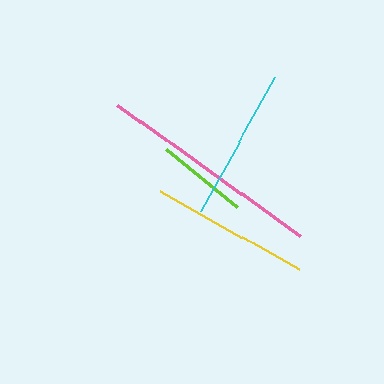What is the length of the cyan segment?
The cyan segment is approximately 152 pixels long.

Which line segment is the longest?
The pink line is the longest at approximately 225 pixels.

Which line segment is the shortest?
The lime line is the shortest at approximately 92 pixels.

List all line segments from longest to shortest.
From longest to shortest: pink, yellow, cyan, lime.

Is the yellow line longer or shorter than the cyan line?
The yellow line is longer than the cyan line.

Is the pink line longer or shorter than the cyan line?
The pink line is longer than the cyan line.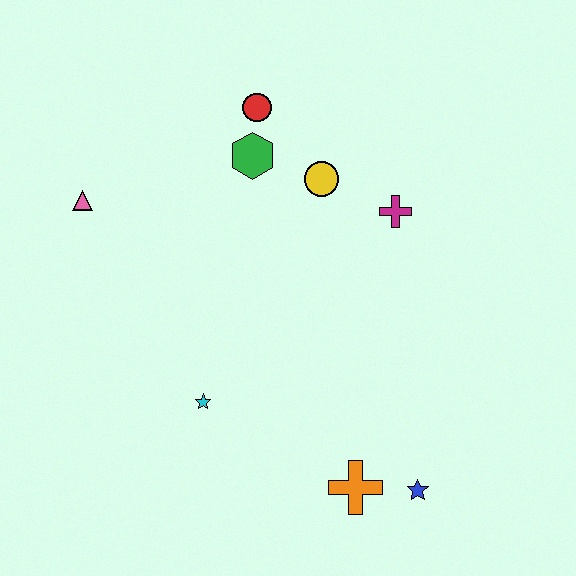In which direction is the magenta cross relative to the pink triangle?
The magenta cross is to the right of the pink triangle.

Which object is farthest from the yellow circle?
The blue star is farthest from the yellow circle.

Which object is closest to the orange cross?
The blue star is closest to the orange cross.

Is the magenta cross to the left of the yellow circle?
No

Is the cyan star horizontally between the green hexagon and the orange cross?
No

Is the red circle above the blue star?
Yes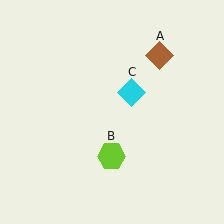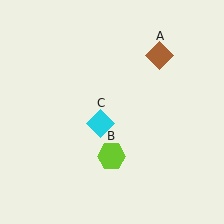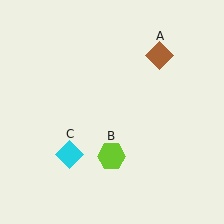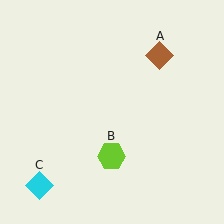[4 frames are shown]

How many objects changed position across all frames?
1 object changed position: cyan diamond (object C).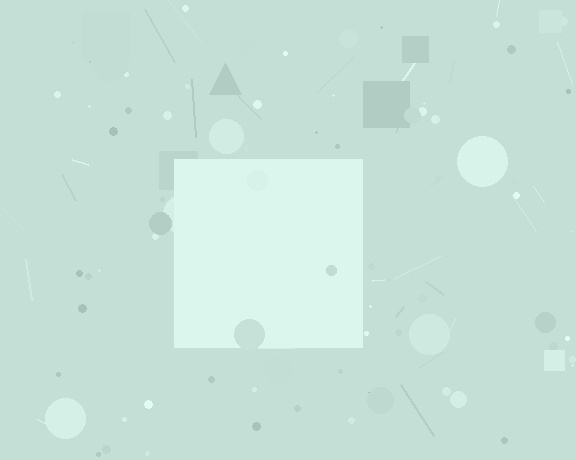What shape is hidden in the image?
A square is hidden in the image.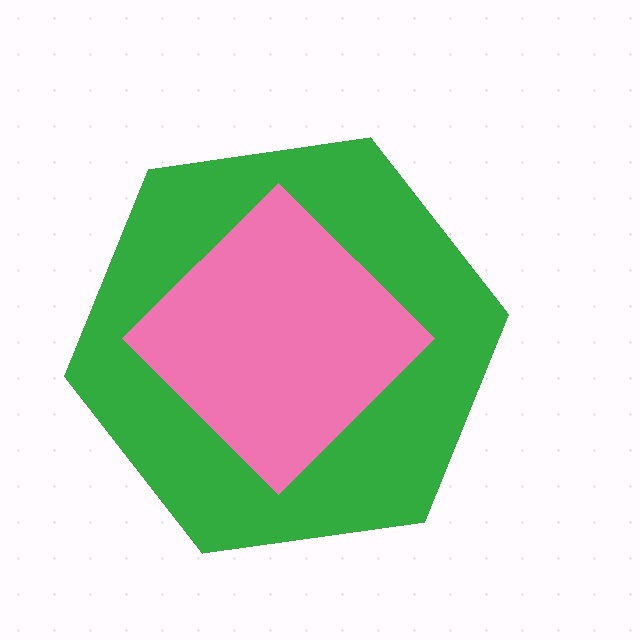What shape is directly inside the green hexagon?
The pink diamond.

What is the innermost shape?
The pink diamond.